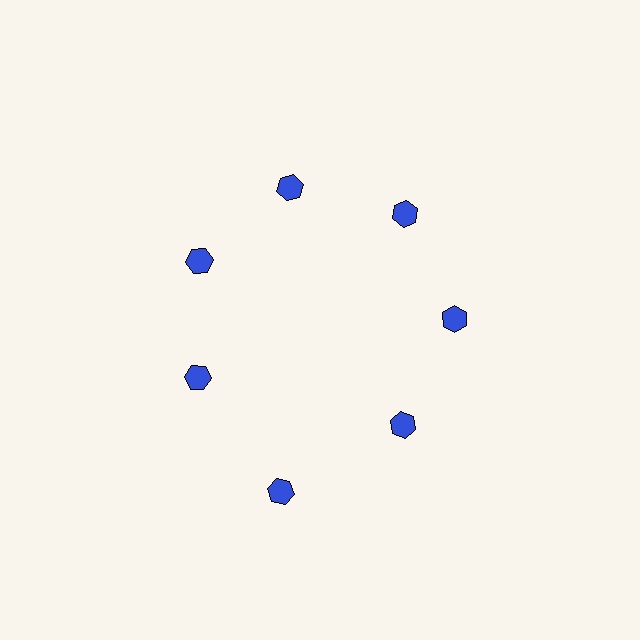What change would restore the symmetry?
The symmetry would be restored by moving it inward, back onto the ring so that all 7 hexagons sit at equal angles and equal distance from the center.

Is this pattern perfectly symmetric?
No. The 7 blue hexagons are arranged in a ring, but one element near the 6 o'clock position is pushed outward from the center, breaking the 7-fold rotational symmetry.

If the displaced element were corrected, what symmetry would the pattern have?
It would have 7-fold rotational symmetry — the pattern would map onto itself every 51 degrees.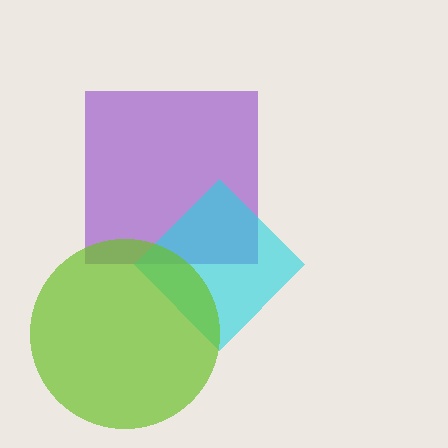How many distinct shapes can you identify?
There are 3 distinct shapes: a purple square, a cyan diamond, a lime circle.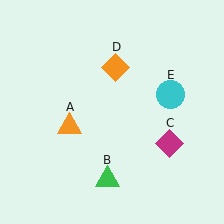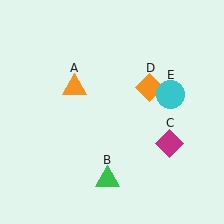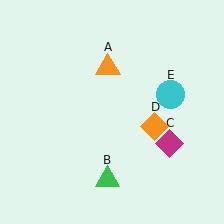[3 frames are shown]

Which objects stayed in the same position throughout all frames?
Green triangle (object B) and magenta diamond (object C) and cyan circle (object E) remained stationary.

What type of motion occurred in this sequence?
The orange triangle (object A), orange diamond (object D) rotated clockwise around the center of the scene.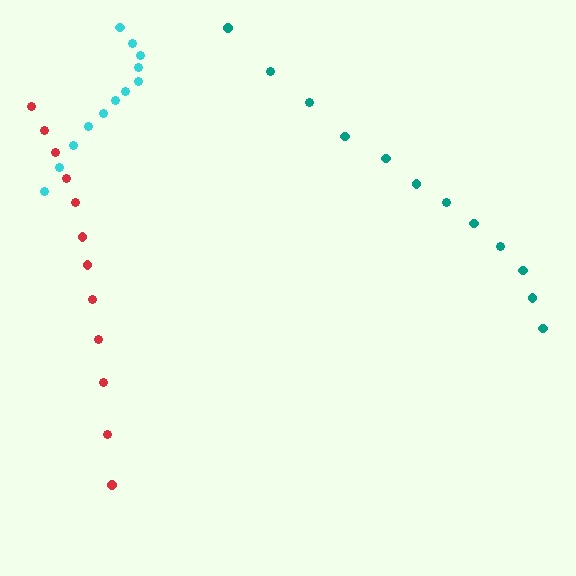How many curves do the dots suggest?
There are 3 distinct paths.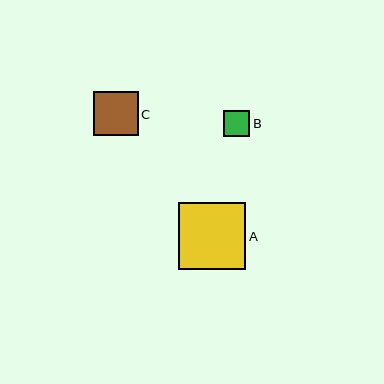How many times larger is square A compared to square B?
Square A is approximately 2.5 times the size of square B.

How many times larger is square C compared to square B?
Square C is approximately 1.7 times the size of square B.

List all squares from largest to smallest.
From largest to smallest: A, C, B.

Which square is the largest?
Square A is the largest with a size of approximately 67 pixels.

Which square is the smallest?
Square B is the smallest with a size of approximately 27 pixels.